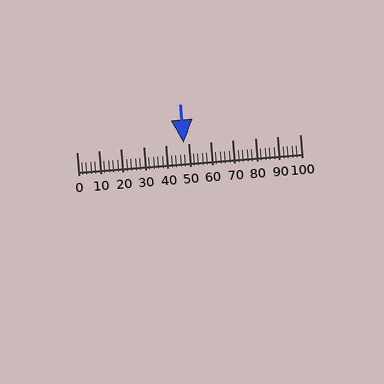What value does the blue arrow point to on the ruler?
The blue arrow points to approximately 48.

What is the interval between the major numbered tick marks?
The major tick marks are spaced 10 units apart.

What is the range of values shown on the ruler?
The ruler shows values from 0 to 100.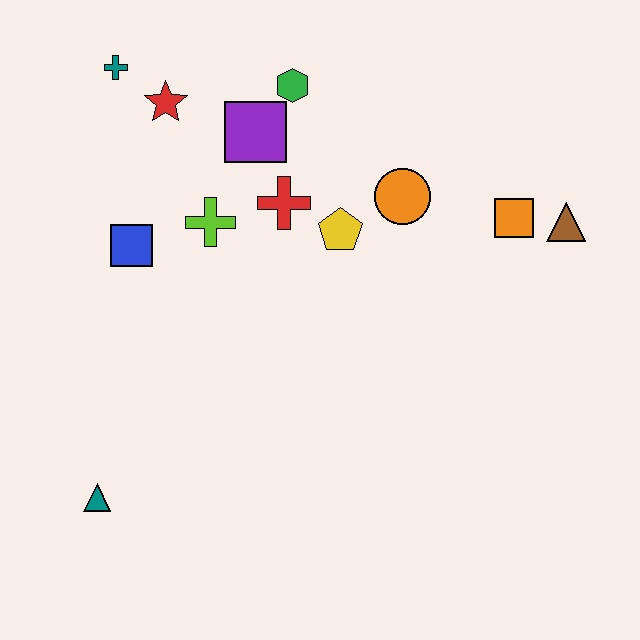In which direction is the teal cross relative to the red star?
The teal cross is to the left of the red star.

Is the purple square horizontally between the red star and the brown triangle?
Yes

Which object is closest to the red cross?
The yellow pentagon is closest to the red cross.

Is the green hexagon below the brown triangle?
No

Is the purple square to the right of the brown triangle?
No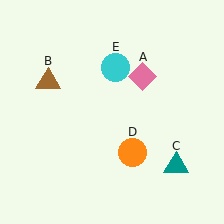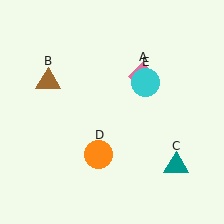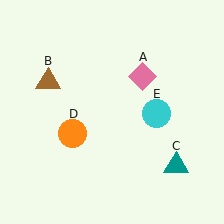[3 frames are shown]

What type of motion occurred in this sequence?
The orange circle (object D), cyan circle (object E) rotated clockwise around the center of the scene.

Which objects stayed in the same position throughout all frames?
Pink diamond (object A) and brown triangle (object B) and teal triangle (object C) remained stationary.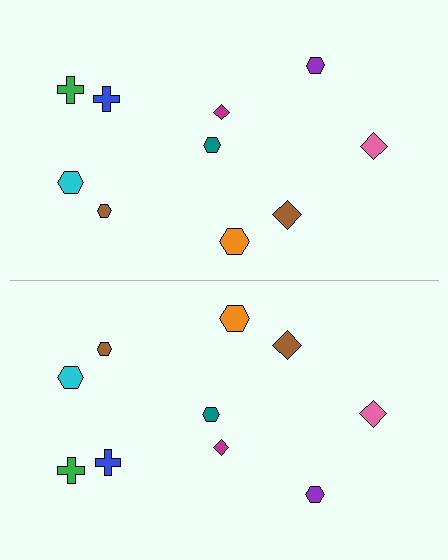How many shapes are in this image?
There are 20 shapes in this image.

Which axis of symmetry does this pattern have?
The pattern has a horizontal axis of symmetry running through the center of the image.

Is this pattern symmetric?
Yes, this pattern has bilateral (reflection) symmetry.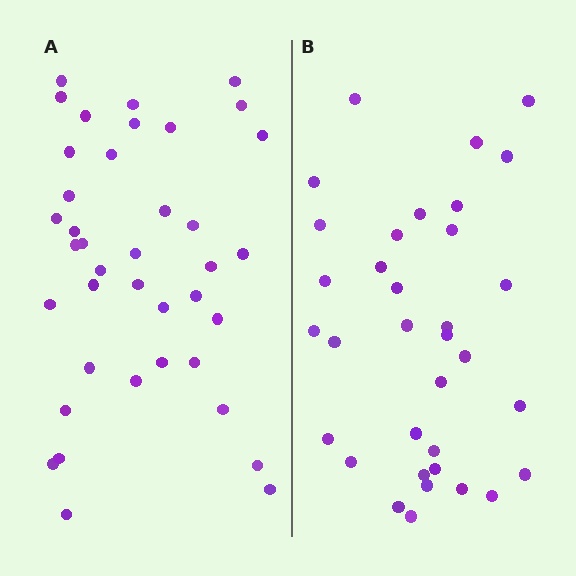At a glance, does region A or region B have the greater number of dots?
Region A (the left region) has more dots.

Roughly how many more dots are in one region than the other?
Region A has about 5 more dots than region B.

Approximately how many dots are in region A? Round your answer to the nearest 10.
About 40 dots. (The exact count is 39, which rounds to 40.)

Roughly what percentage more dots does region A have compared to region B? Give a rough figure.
About 15% more.